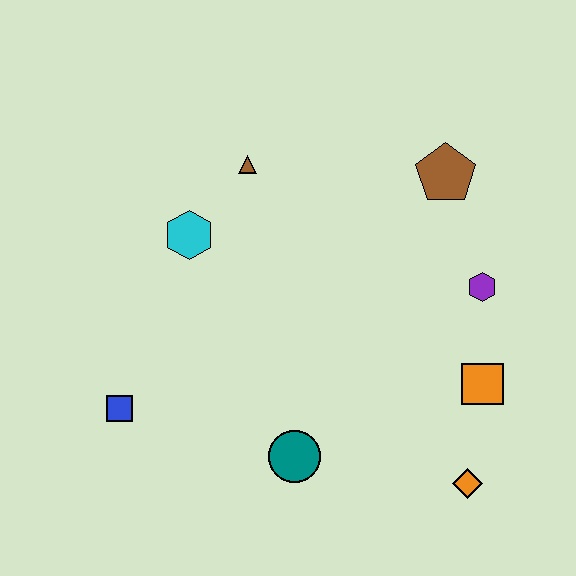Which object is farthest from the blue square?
The brown pentagon is farthest from the blue square.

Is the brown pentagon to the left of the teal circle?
No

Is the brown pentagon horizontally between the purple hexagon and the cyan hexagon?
Yes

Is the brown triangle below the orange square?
No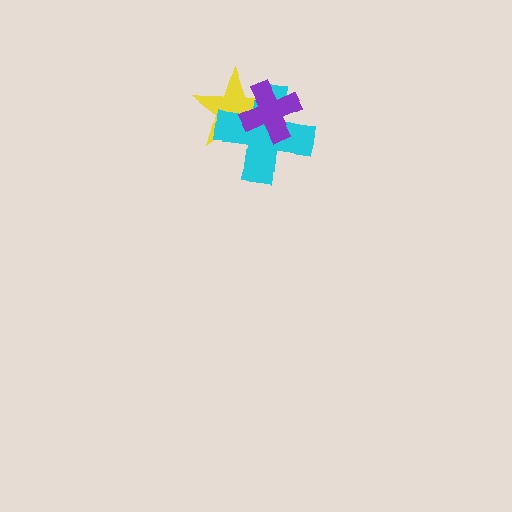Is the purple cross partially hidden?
No, no other shape covers it.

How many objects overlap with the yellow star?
2 objects overlap with the yellow star.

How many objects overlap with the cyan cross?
2 objects overlap with the cyan cross.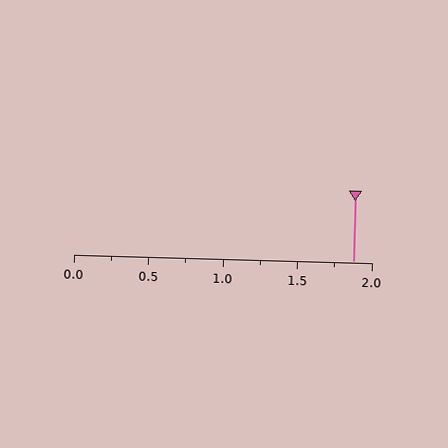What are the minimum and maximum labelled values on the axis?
The axis runs from 0.0 to 2.0.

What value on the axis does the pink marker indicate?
The marker indicates approximately 1.88.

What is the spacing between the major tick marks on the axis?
The major ticks are spaced 0.5 apart.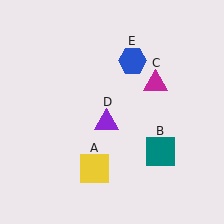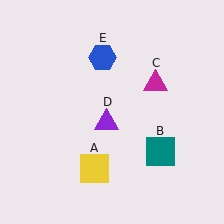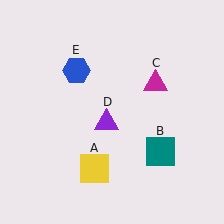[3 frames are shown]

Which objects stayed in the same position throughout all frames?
Yellow square (object A) and teal square (object B) and magenta triangle (object C) and purple triangle (object D) remained stationary.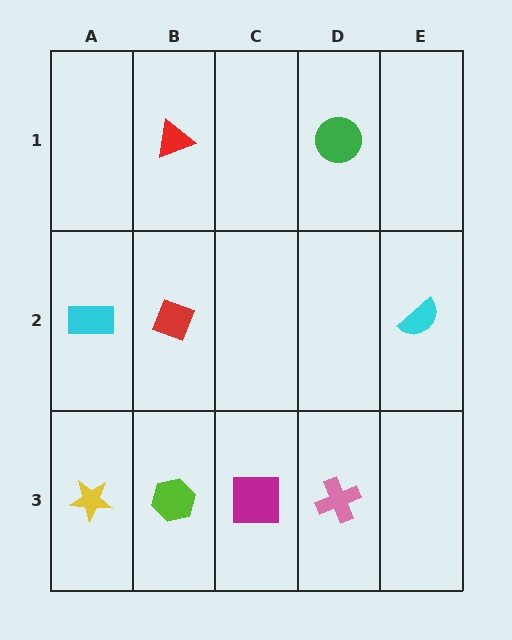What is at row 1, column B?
A red triangle.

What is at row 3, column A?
A yellow star.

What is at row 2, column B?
A red diamond.